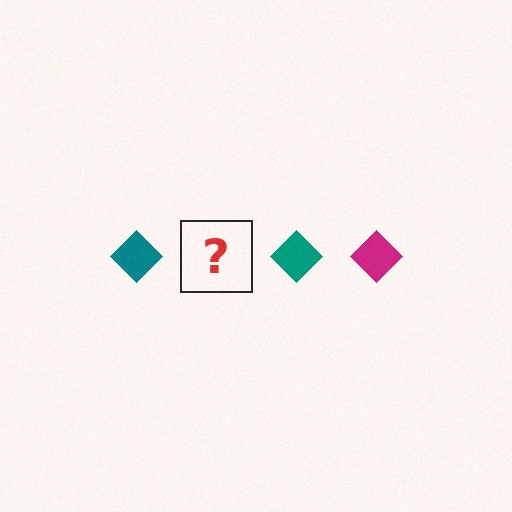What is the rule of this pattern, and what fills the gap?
The rule is that the pattern cycles through teal, magenta diamonds. The gap should be filled with a magenta diamond.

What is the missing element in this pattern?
The missing element is a magenta diamond.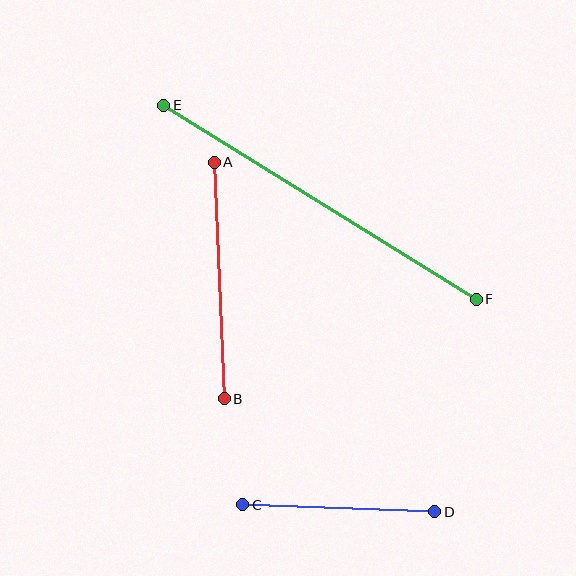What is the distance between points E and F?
The distance is approximately 368 pixels.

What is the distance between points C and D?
The distance is approximately 192 pixels.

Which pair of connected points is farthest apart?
Points E and F are farthest apart.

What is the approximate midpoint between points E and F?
The midpoint is at approximately (320, 202) pixels.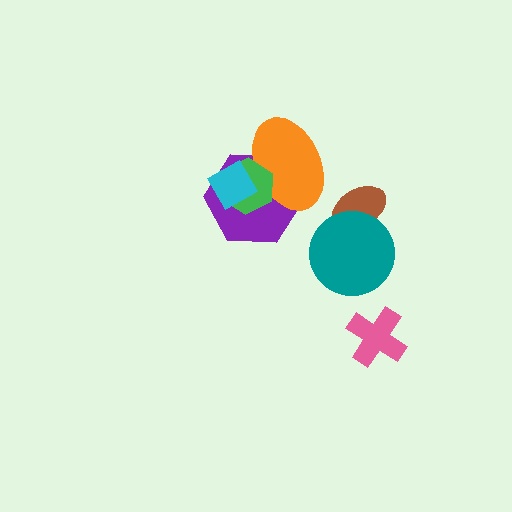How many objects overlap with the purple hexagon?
3 objects overlap with the purple hexagon.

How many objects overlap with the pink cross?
0 objects overlap with the pink cross.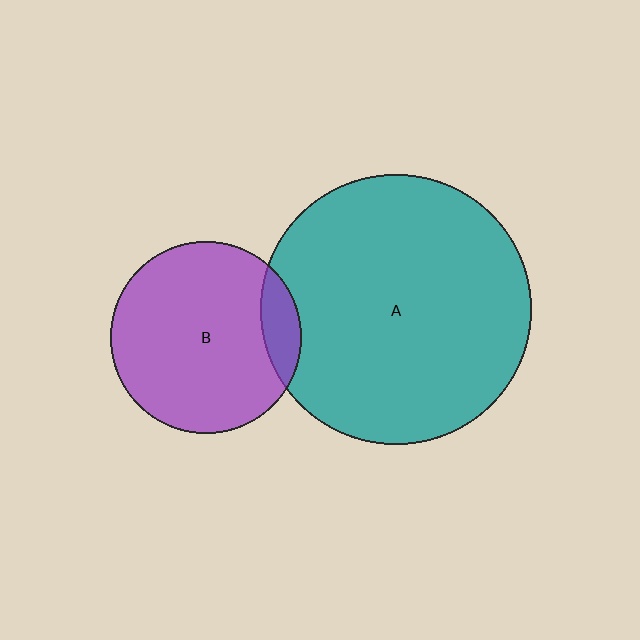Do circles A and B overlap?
Yes.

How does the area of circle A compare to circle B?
Approximately 2.0 times.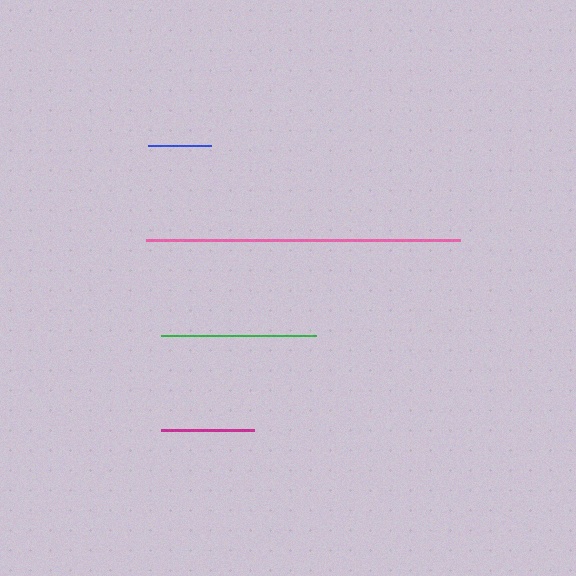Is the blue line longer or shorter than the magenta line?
The magenta line is longer than the blue line.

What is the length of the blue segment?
The blue segment is approximately 63 pixels long.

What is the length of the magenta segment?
The magenta segment is approximately 93 pixels long.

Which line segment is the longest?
The pink line is the longest at approximately 314 pixels.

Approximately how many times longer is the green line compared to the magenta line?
The green line is approximately 1.7 times the length of the magenta line.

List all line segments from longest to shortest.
From longest to shortest: pink, green, magenta, blue.